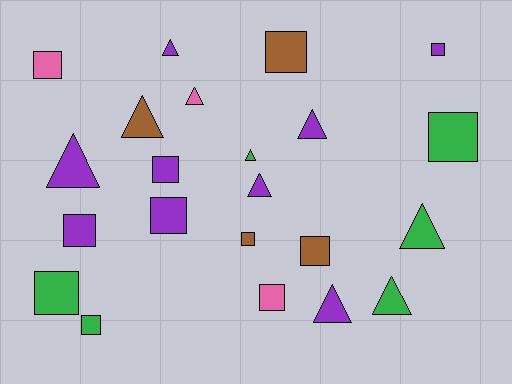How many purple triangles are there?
There are 5 purple triangles.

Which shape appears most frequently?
Square, with 12 objects.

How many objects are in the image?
There are 22 objects.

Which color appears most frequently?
Purple, with 9 objects.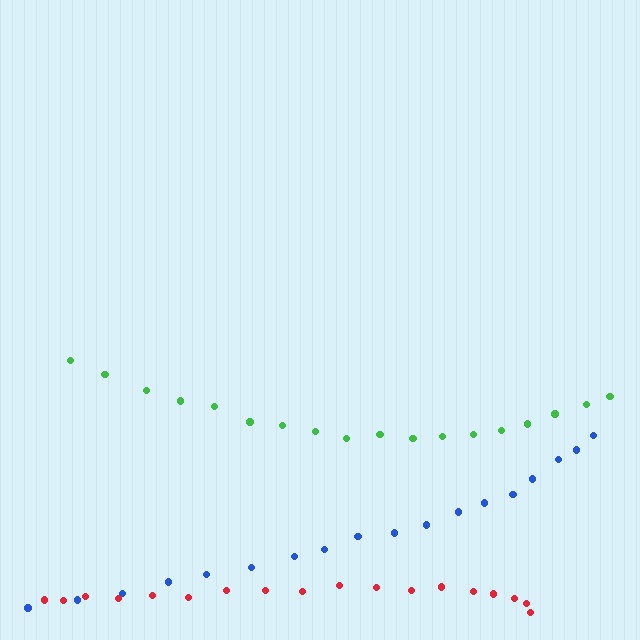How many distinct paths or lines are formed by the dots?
There are 3 distinct paths.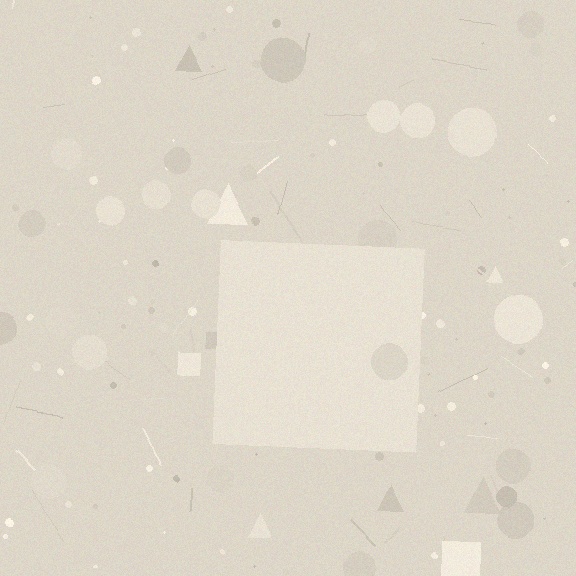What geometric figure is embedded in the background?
A square is embedded in the background.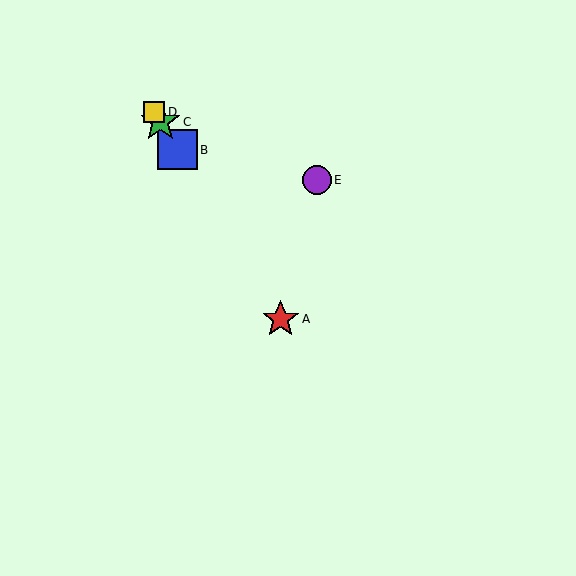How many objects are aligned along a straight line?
4 objects (A, B, C, D) are aligned along a straight line.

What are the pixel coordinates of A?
Object A is at (281, 319).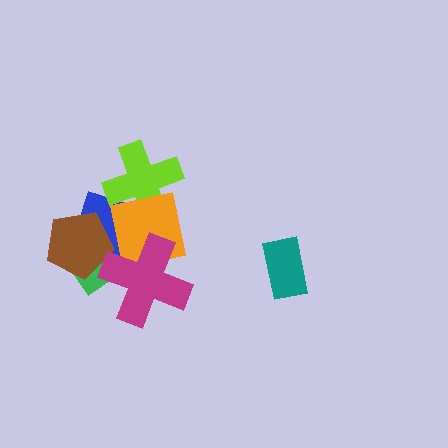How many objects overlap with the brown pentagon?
3 objects overlap with the brown pentagon.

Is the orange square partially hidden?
Yes, it is partially covered by another shape.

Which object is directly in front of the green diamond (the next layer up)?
The brown pentagon is directly in front of the green diamond.